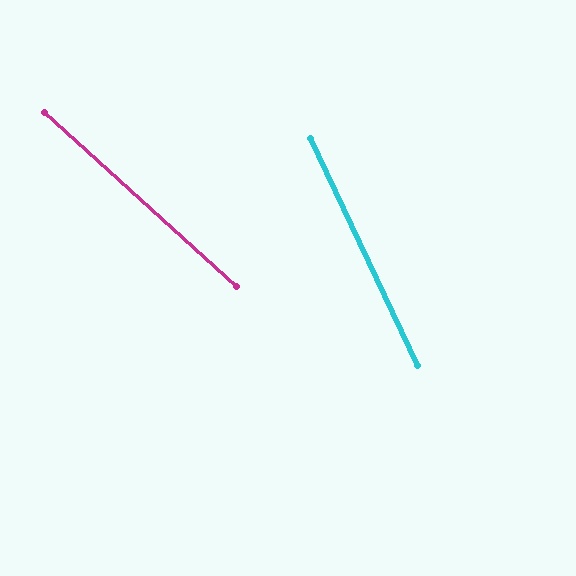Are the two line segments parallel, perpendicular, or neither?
Neither parallel nor perpendicular — they differ by about 23°.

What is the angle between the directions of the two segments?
Approximately 23 degrees.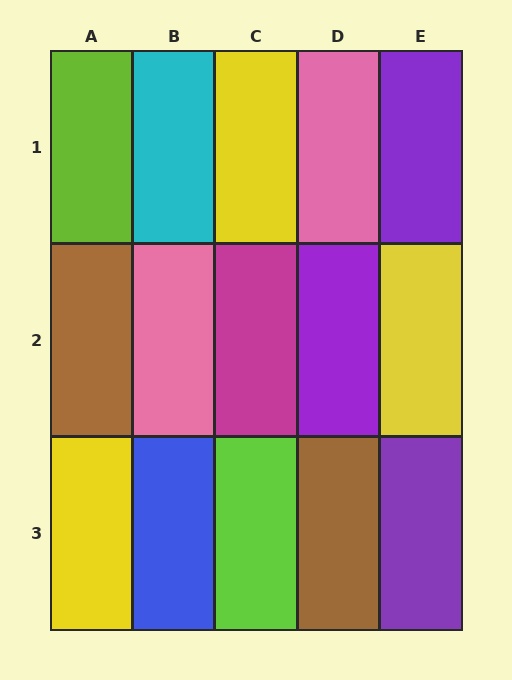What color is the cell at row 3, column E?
Purple.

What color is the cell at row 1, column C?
Yellow.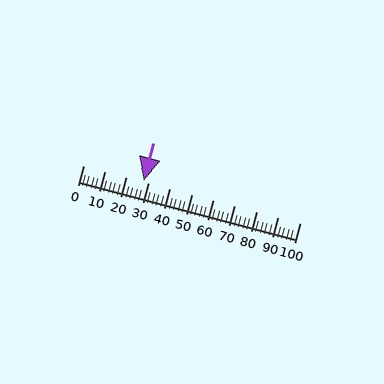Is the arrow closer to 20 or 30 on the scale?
The arrow is closer to 30.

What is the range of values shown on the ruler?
The ruler shows values from 0 to 100.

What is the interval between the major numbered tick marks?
The major tick marks are spaced 10 units apart.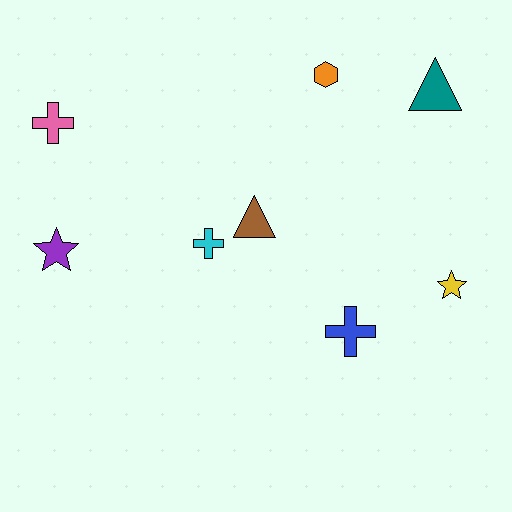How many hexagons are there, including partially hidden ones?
There is 1 hexagon.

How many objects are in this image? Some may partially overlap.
There are 8 objects.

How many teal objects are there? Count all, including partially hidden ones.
There is 1 teal object.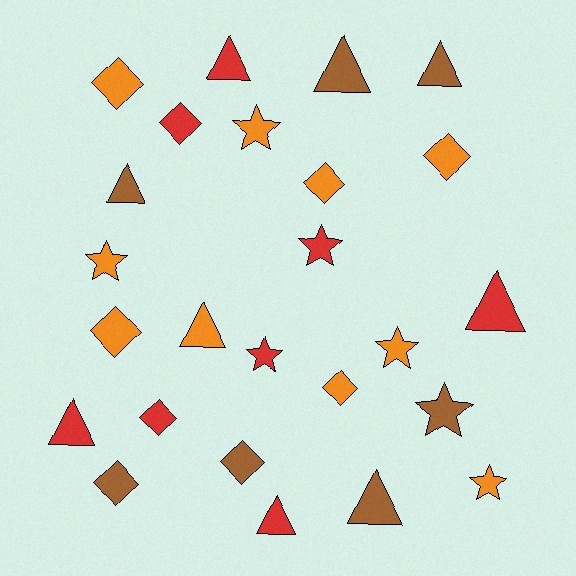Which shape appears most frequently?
Diamond, with 9 objects.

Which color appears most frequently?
Orange, with 10 objects.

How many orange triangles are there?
There is 1 orange triangle.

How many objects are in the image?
There are 25 objects.